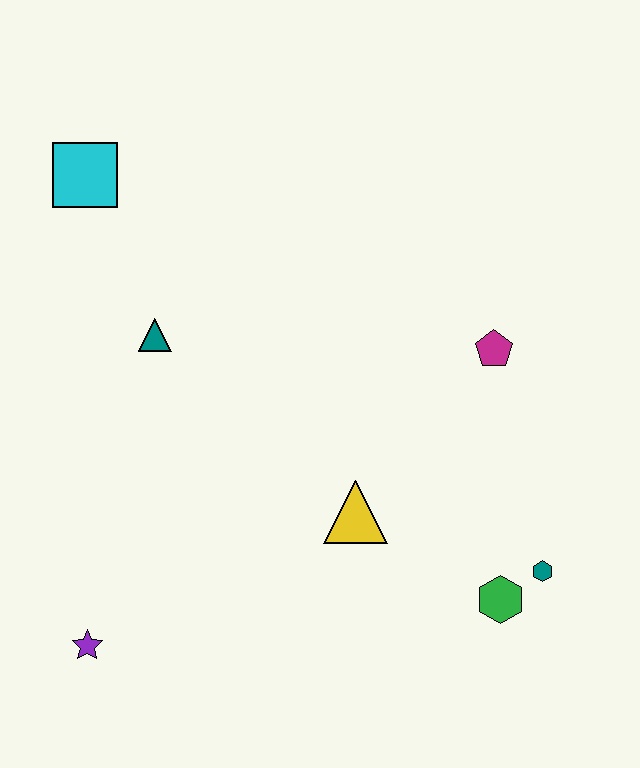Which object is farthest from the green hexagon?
The cyan square is farthest from the green hexagon.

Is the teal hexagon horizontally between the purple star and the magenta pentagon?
No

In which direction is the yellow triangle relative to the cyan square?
The yellow triangle is below the cyan square.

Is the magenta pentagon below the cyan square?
Yes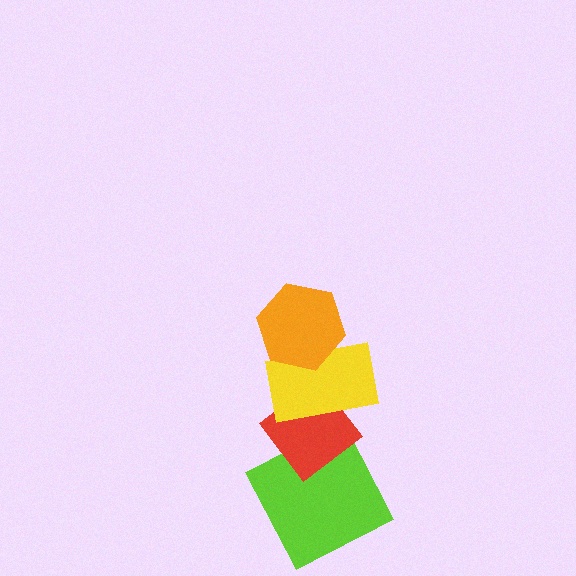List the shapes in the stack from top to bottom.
From top to bottom: the orange hexagon, the yellow rectangle, the red diamond, the lime square.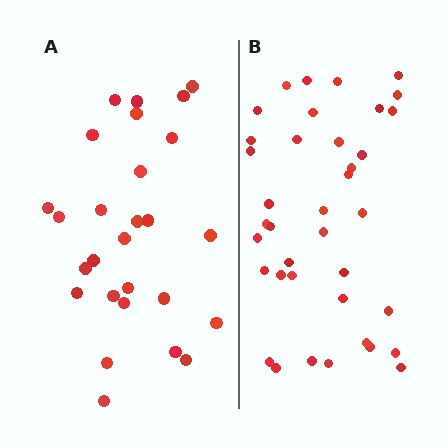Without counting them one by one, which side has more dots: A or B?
Region B (the right region) has more dots.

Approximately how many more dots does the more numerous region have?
Region B has roughly 12 or so more dots than region A.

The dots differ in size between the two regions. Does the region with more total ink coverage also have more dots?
No. Region A has more total ink coverage because its dots are larger, but region B actually contains more individual dots. Total area can be misleading — the number of items is what matters here.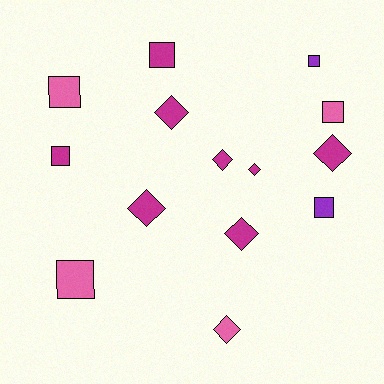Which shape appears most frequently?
Diamond, with 7 objects.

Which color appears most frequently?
Magenta, with 8 objects.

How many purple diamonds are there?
There are no purple diamonds.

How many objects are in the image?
There are 14 objects.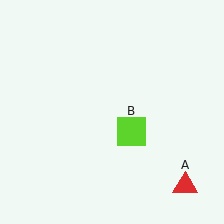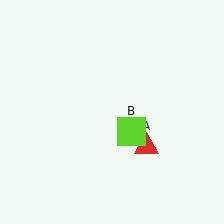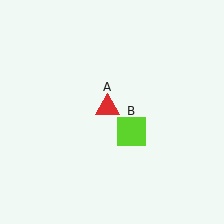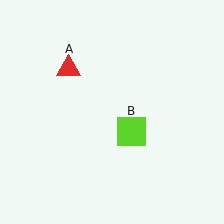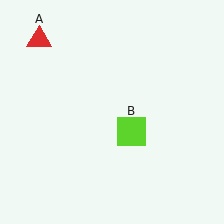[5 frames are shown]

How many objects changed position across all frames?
1 object changed position: red triangle (object A).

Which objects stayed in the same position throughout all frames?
Lime square (object B) remained stationary.